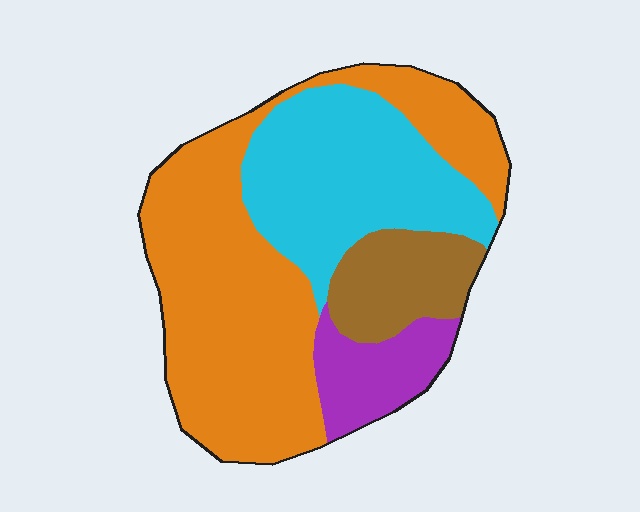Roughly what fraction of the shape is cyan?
Cyan takes up about one quarter (1/4) of the shape.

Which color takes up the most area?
Orange, at roughly 50%.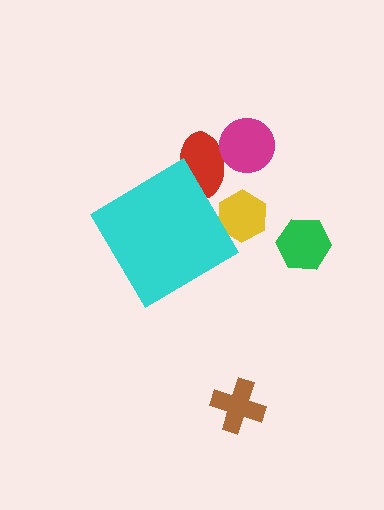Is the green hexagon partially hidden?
No, the green hexagon is fully visible.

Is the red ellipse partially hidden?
Yes, the red ellipse is partially hidden behind the cyan diamond.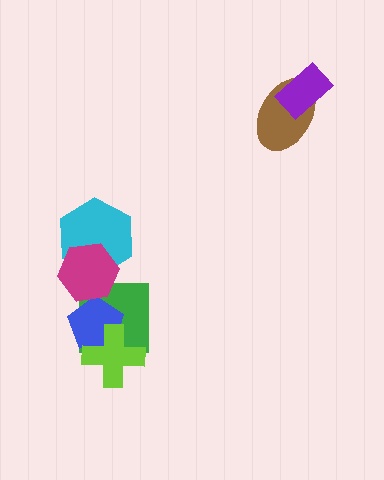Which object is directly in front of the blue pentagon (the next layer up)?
The lime cross is directly in front of the blue pentagon.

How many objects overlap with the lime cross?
2 objects overlap with the lime cross.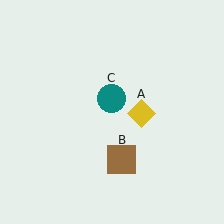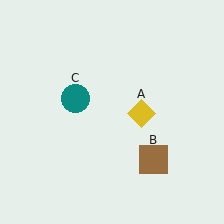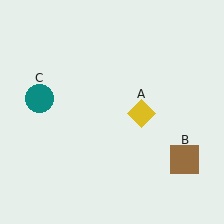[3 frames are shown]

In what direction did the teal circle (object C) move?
The teal circle (object C) moved left.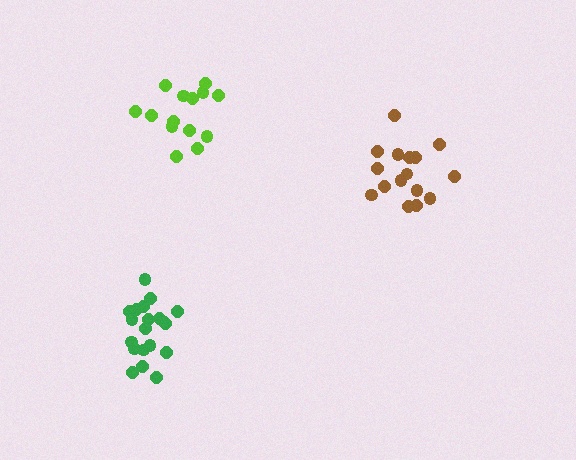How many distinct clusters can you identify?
There are 3 distinct clusters.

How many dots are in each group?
Group 1: 16 dots, Group 2: 14 dots, Group 3: 20 dots (50 total).